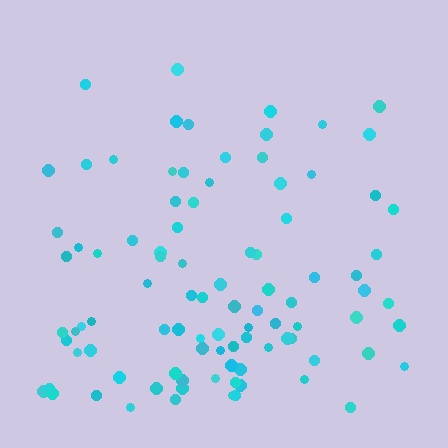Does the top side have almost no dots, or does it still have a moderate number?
Still a moderate number, just noticeably fewer than the bottom.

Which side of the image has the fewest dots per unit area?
The top.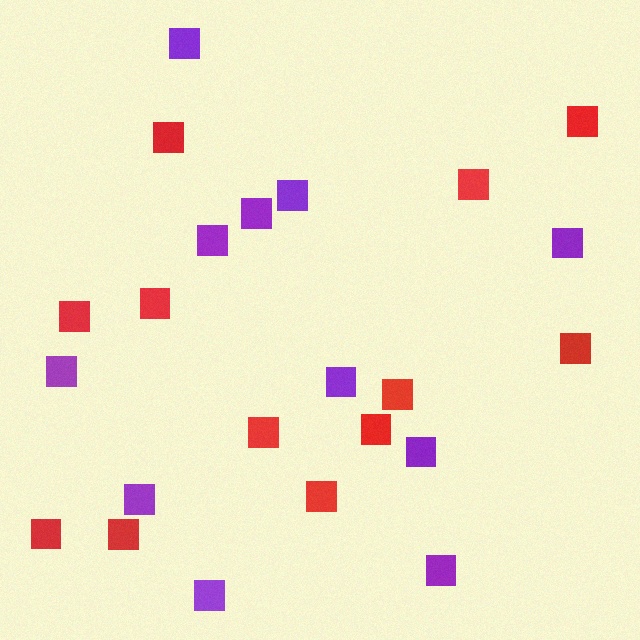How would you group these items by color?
There are 2 groups: one group of purple squares (11) and one group of red squares (12).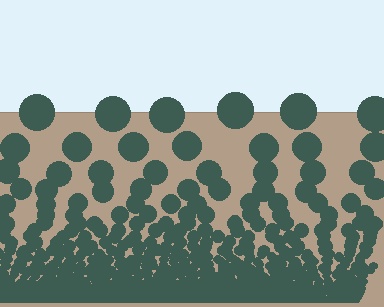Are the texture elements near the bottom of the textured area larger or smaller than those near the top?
Smaller. The gradient is inverted — elements near the bottom are smaller and denser.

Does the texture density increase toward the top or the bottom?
Density increases toward the bottom.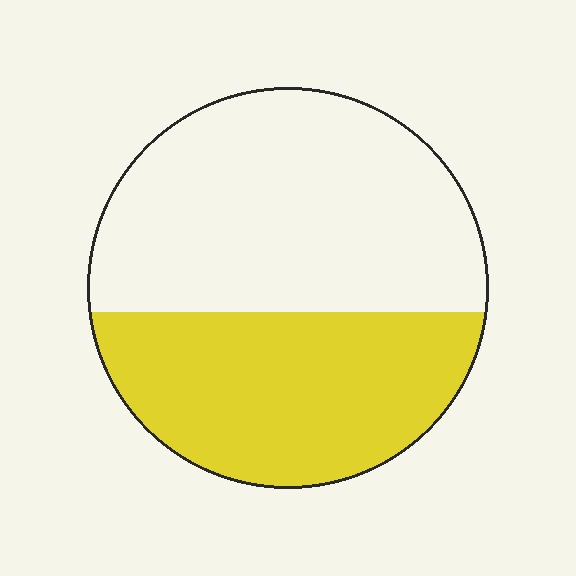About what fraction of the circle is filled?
About two fifths (2/5).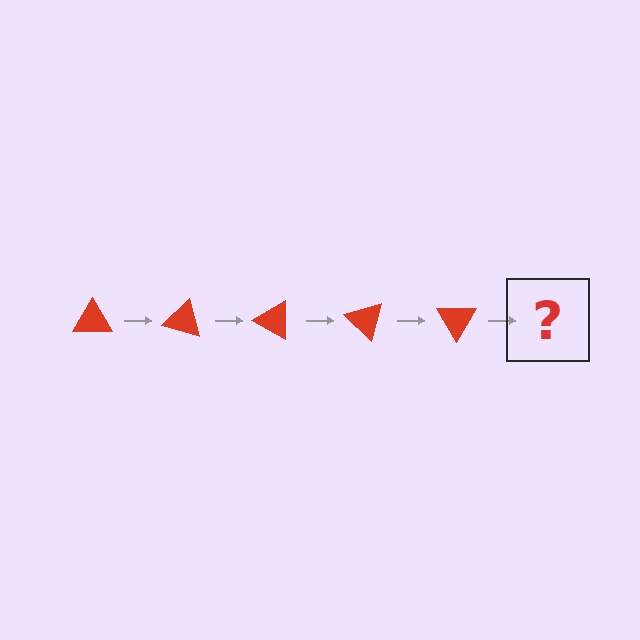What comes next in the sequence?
The next element should be a red triangle rotated 75 degrees.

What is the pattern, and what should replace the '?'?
The pattern is that the triangle rotates 15 degrees each step. The '?' should be a red triangle rotated 75 degrees.